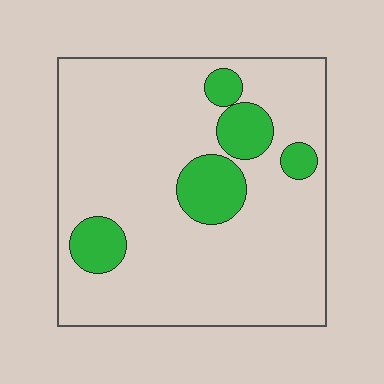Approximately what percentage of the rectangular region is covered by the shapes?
Approximately 15%.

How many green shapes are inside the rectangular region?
5.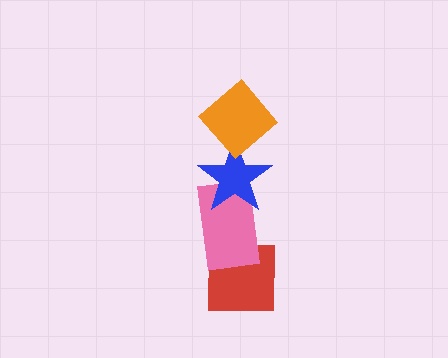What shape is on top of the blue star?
The orange diamond is on top of the blue star.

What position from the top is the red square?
The red square is 4th from the top.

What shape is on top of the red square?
The pink rectangle is on top of the red square.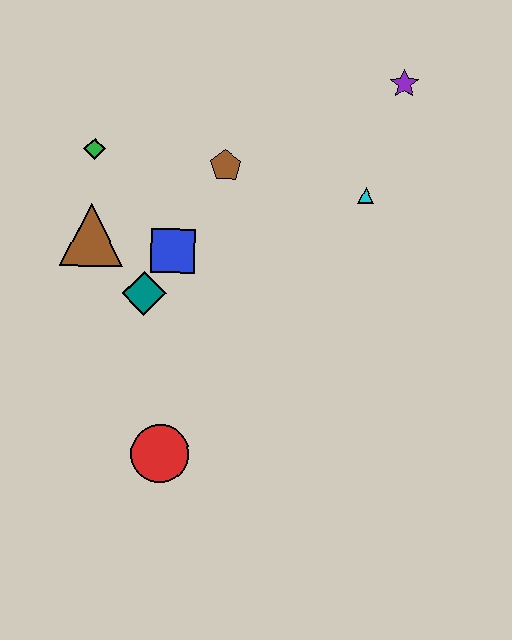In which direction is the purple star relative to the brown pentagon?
The purple star is to the right of the brown pentagon.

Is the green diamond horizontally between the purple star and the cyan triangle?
No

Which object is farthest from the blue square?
The purple star is farthest from the blue square.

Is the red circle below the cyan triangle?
Yes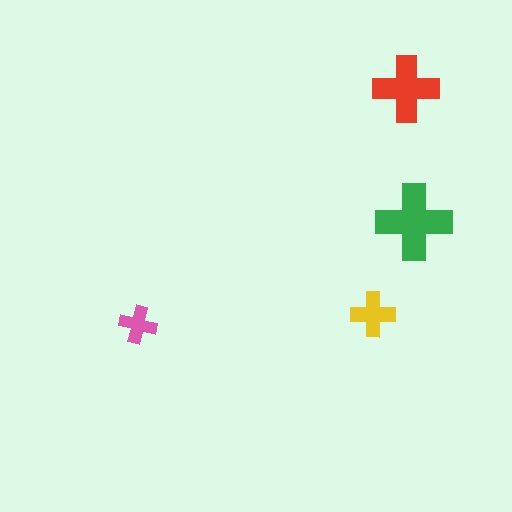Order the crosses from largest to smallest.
the green one, the red one, the yellow one, the pink one.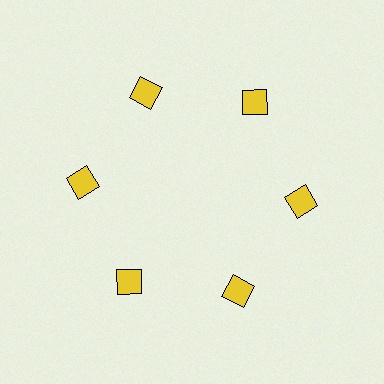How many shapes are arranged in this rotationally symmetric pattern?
There are 6 shapes, arranged in 6 groups of 1.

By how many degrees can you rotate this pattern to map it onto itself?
The pattern maps onto itself every 60 degrees of rotation.